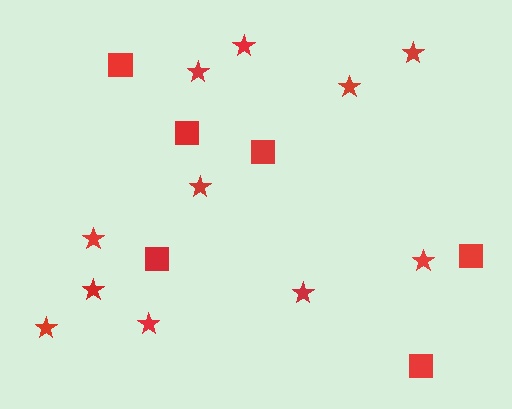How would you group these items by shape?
There are 2 groups: one group of squares (6) and one group of stars (11).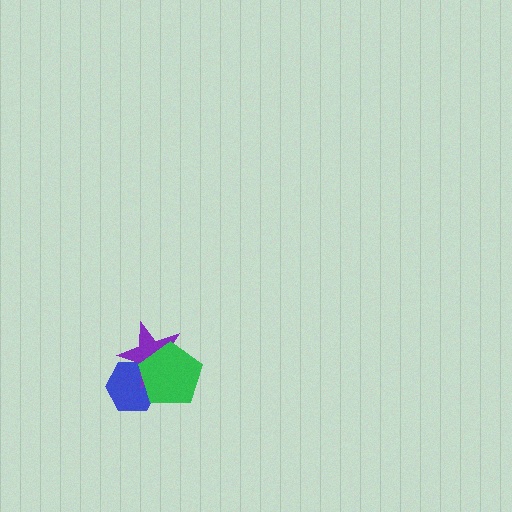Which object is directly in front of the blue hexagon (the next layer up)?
The purple star is directly in front of the blue hexagon.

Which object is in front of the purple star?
The green pentagon is in front of the purple star.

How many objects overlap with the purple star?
2 objects overlap with the purple star.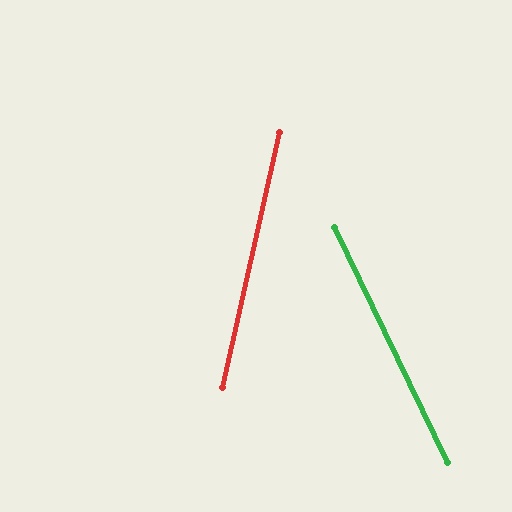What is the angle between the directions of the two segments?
Approximately 38 degrees.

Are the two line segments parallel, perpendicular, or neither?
Neither parallel nor perpendicular — they differ by about 38°.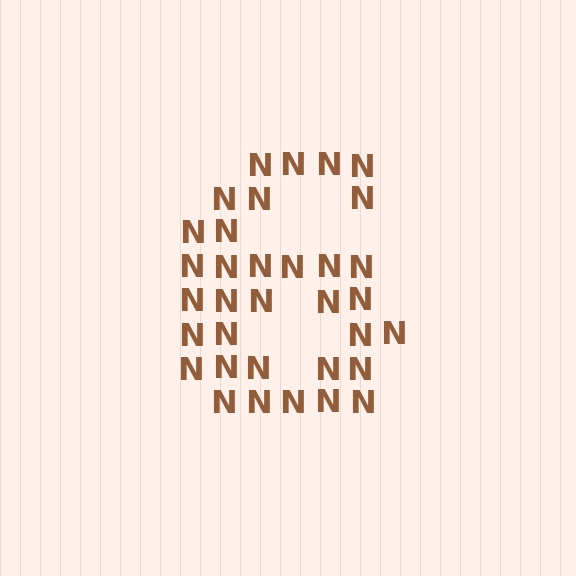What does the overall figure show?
The overall figure shows the digit 6.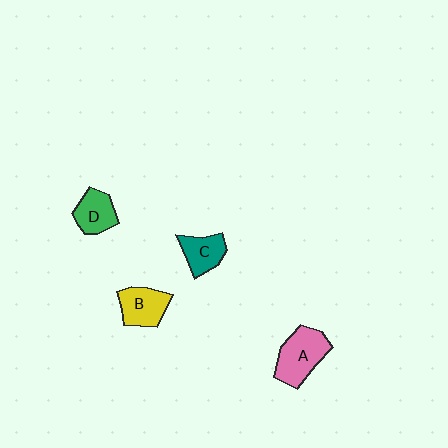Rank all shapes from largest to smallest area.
From largest to smallest: A (pink), B (yellow), D (green), C (teal).